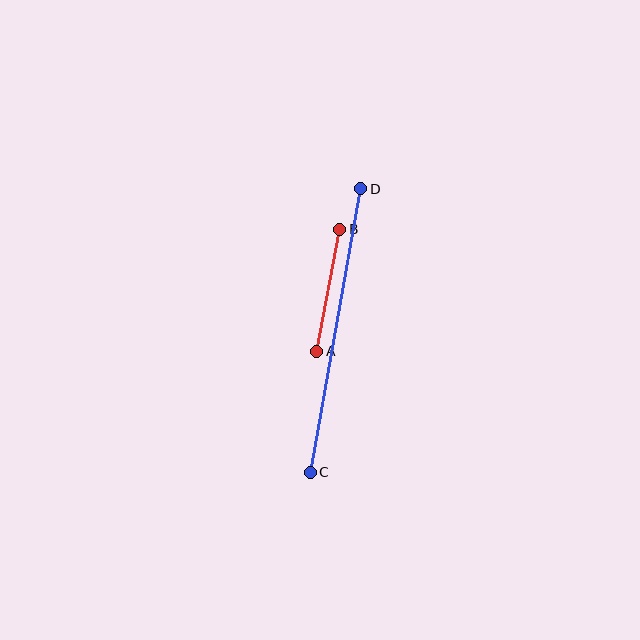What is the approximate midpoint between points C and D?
The midpoint is at approximately (335, 330) pixels.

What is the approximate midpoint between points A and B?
The midpoint is at approximately (328, 290) pixels.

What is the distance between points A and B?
The distance is approximately 124 pixels.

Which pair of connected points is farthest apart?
Points C and D are farthest apart.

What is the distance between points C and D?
The distance is approximately 288 pixels.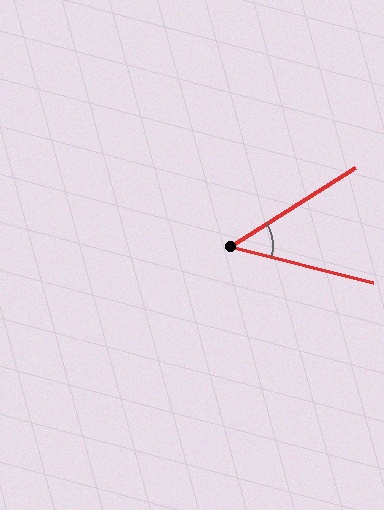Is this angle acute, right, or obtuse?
It is acute.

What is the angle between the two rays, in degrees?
Approximately 47 degrees.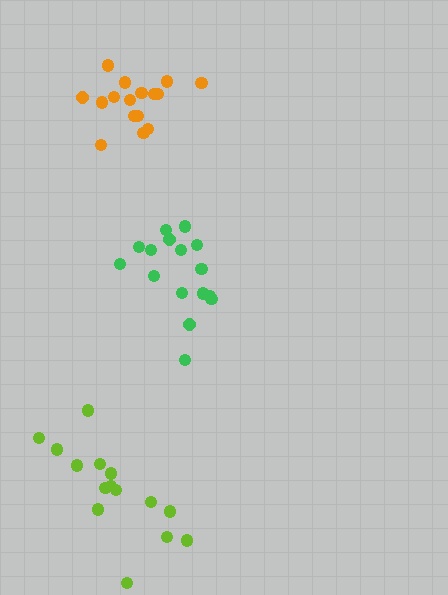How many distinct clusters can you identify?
There are 3 distinct clusters.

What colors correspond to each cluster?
The clusters are colored: green, orange, lime.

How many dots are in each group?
Group 1: 16 dots, Group 2: 16 dots, Group 3: 15 dots (47 total).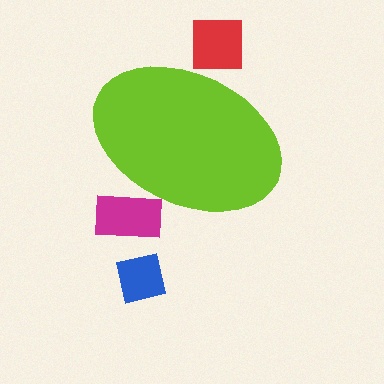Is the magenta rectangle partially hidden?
Yes, the magenta rectangle is partially hidden behind the lime ellipse.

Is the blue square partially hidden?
No, the blue square is fully visible.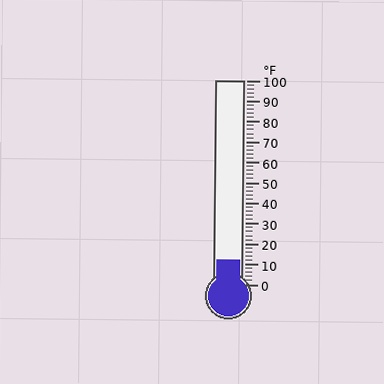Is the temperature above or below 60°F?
The temperature is below 60°F.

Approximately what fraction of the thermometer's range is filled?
The thermometer is filled to approximately 10% of its range.